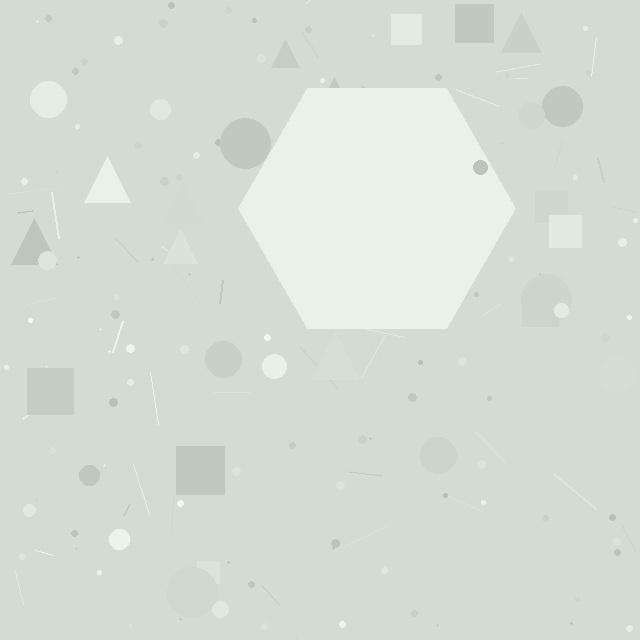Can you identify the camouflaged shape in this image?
The camouflaged shape is a hexagon.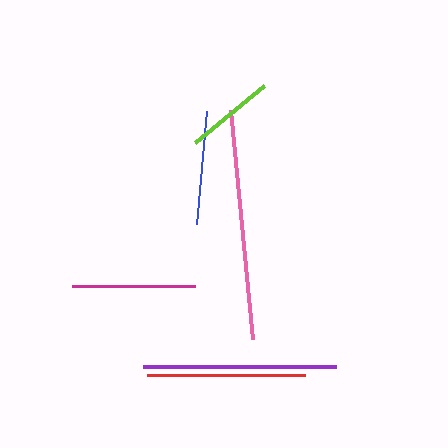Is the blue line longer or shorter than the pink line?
The pink line is longer than the blue line.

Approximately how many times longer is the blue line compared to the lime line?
The blue line is approximately 1.3 times the length of the lime line.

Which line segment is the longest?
The pink line is the longest at approximately 230 pixels.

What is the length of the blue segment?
The blue segment is approximately 114 pixels long.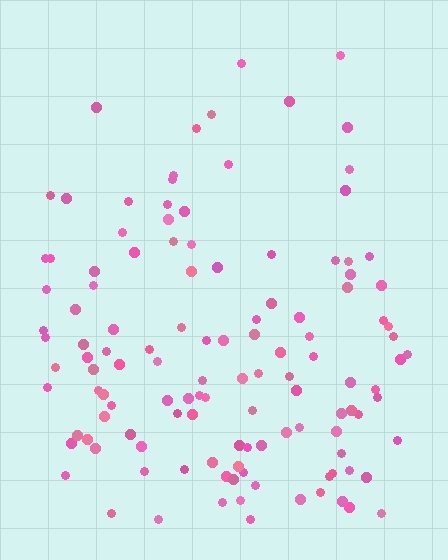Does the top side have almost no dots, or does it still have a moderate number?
Still a moderate number, just noticeably fewer than the bottom.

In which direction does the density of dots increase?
From top to bottom, with the bottom side densest.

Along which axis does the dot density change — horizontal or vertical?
Vertical.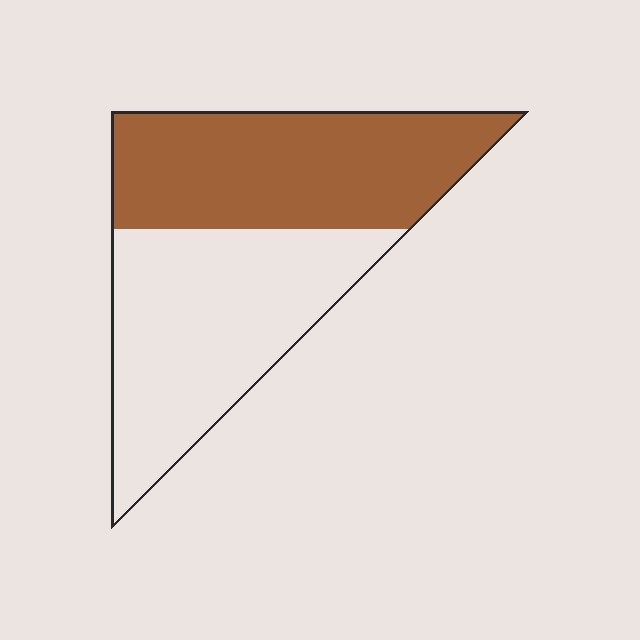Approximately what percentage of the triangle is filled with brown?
Approximately 50%.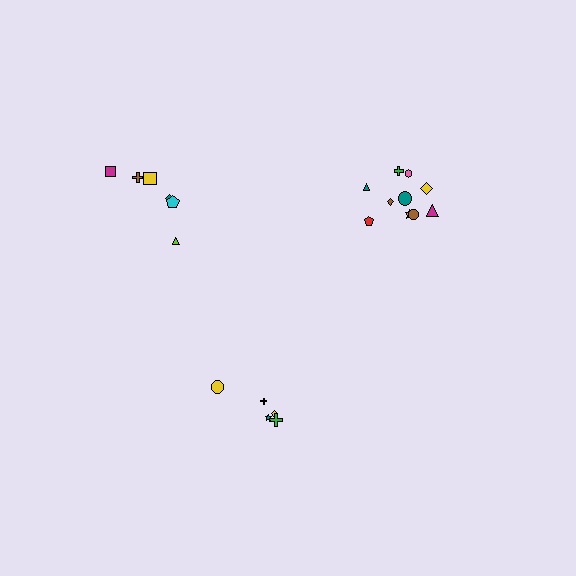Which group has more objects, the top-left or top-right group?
The top-right group.